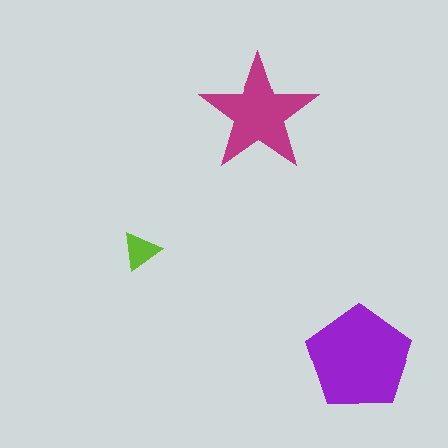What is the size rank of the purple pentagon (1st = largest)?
1st.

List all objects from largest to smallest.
The purple pentagon, the magenta star, the lime triangle.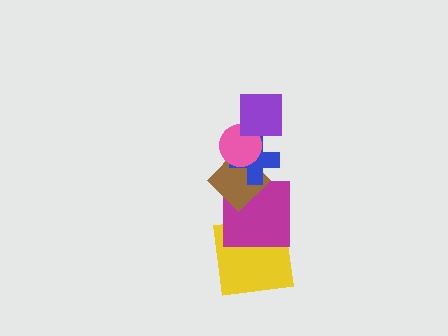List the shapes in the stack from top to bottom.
From top to bottom: the purple square, the pink circle, the blue cross, the brown diamond, the magenta square, the yellow square.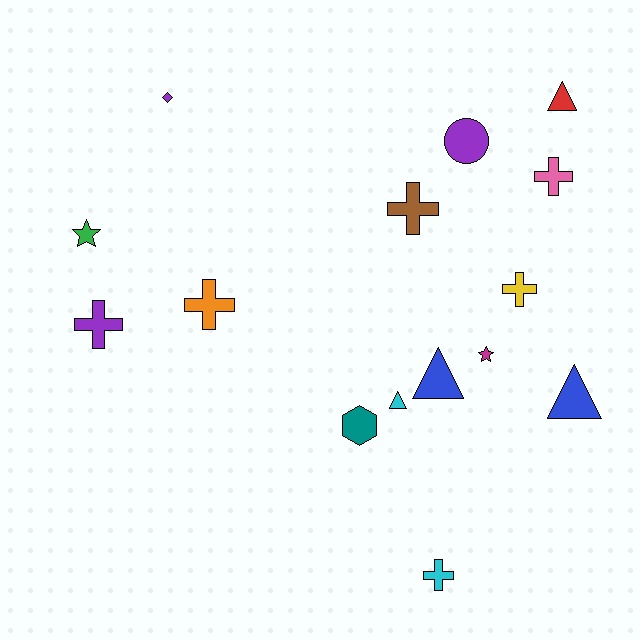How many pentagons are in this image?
There are no pentagons.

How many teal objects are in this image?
There is 1 teal object.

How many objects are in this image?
There are 15 objects.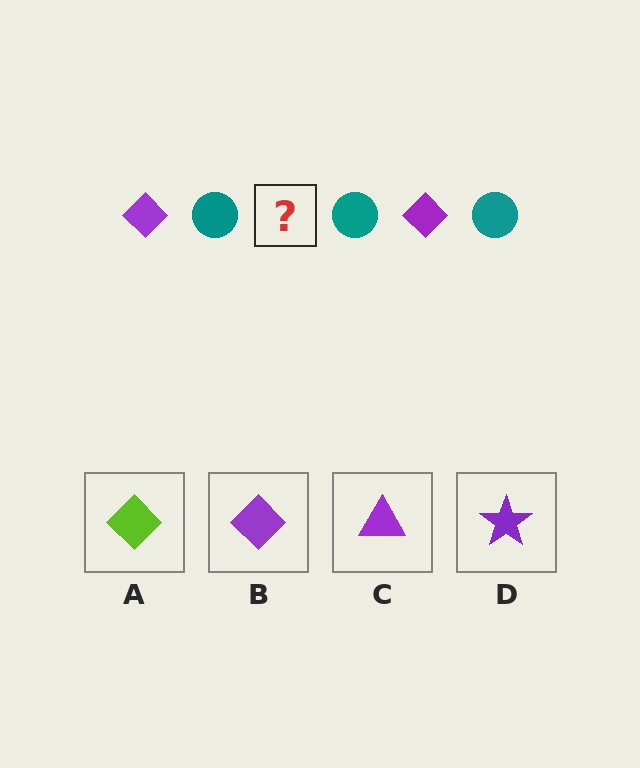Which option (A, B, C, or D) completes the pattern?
B.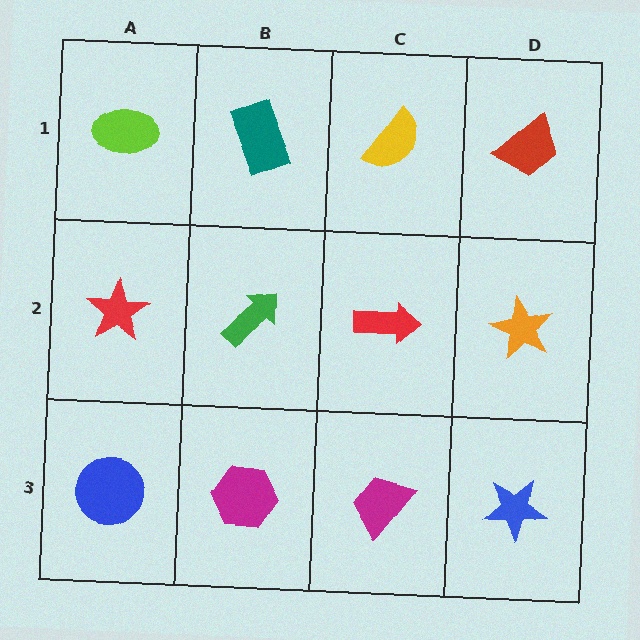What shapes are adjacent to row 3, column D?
An orange star (row 2, column D), a magenta trapezoid (row 3, column C).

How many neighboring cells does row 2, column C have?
4.